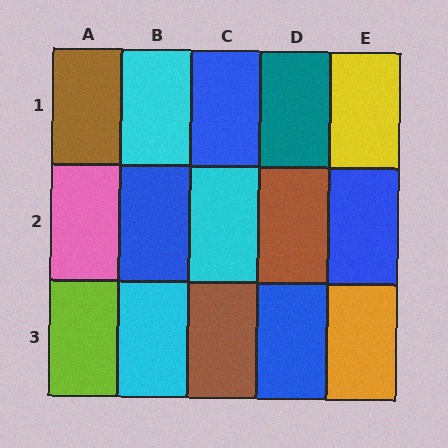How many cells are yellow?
1 cell is yellow.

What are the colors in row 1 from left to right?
Brown, cyan, blue, teal, yellow.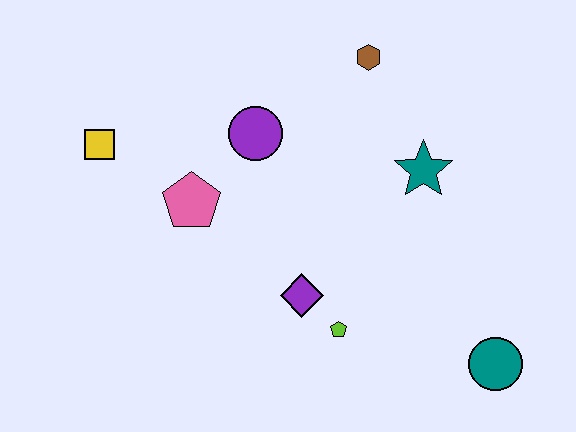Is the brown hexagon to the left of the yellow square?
No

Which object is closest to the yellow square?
The pink pentagon is closest to the yellow square.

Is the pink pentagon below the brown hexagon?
Yes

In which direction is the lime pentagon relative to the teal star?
The lime pentagon is below the teal star.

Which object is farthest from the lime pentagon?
The yellow square is farthest from the lime pentagon.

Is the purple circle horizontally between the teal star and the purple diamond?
No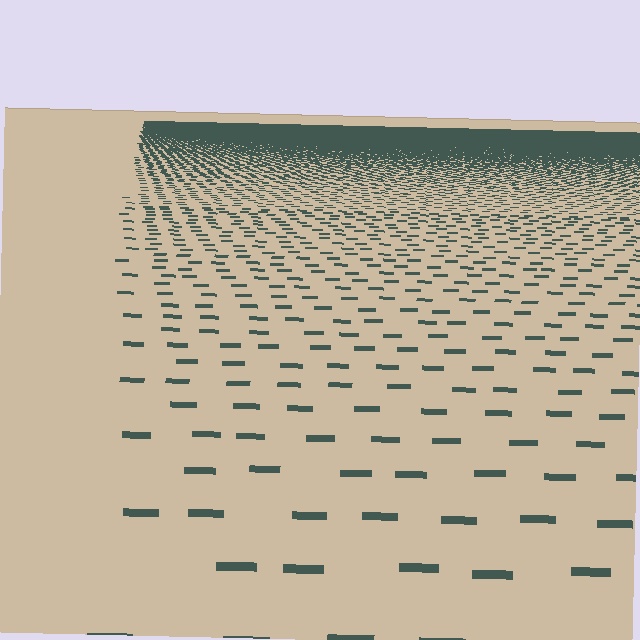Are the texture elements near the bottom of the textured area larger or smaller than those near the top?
Larger. Near the bottom, elements are closer to the viewer and appear at a bigger on-screen size.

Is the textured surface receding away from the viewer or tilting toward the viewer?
The surface is receding away from the viewer. Texture elements get smaller and denser toward the top.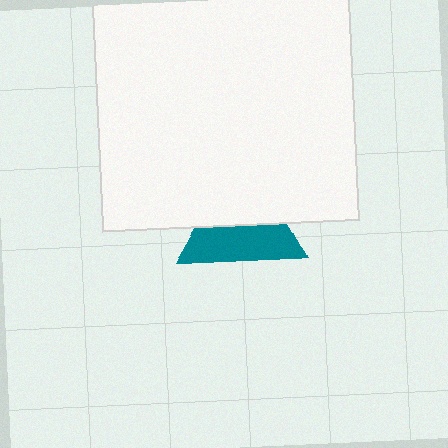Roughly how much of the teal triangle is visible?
About half of it is visible (roughly 50%).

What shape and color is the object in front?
The object in front is a white rectangle.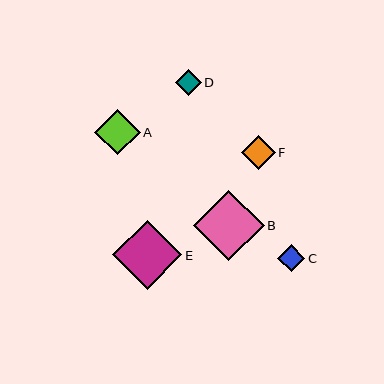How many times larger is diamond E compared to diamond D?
Diamond E is approximately 2.6 times the size of diamond D.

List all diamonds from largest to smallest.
From largest to smallest: B, E, A, F, C, D.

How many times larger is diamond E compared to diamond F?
Diamond E is approximately 2.0 times the size of diamond F.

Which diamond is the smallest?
Diamond D is the smallest with a size of approximately 26 pixels.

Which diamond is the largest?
Diamond B is the largest with a size of approximately 70 pixels.